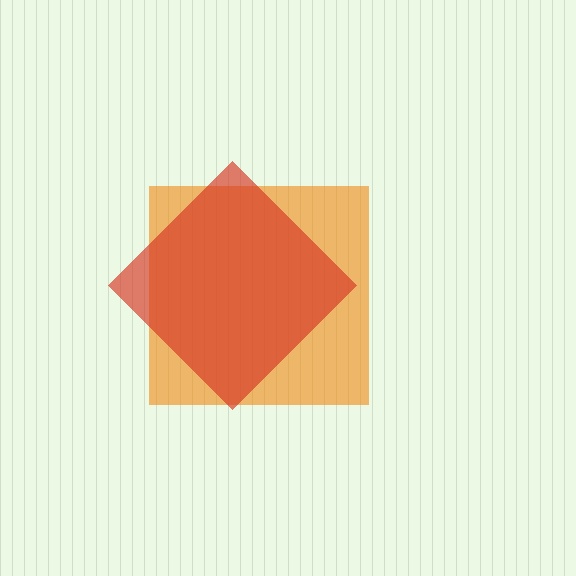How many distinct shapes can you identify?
There are 2 distinct shapes: an orange square, a red diamond.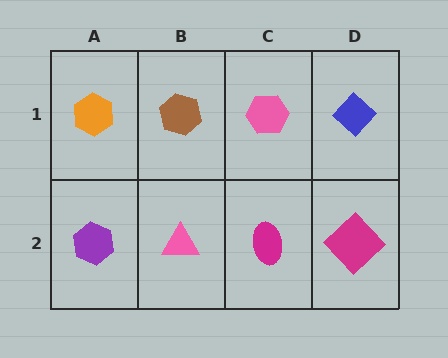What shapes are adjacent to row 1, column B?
A pink triangle (row 2, column B), an orange hexagon (row 1, column A), a pink hexagon (row 1, column C).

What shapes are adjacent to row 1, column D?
A magenta diamond (row 2, column D), a pink hexagon (row 1, column C).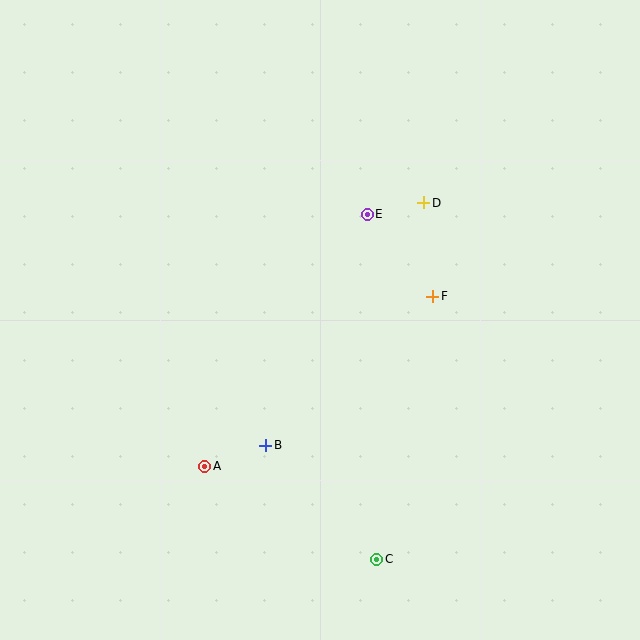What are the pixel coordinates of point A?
Point A is at (205, 466).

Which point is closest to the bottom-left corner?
Point A is closest to the bottom-left corner.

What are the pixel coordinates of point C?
Point C is at (377, 559).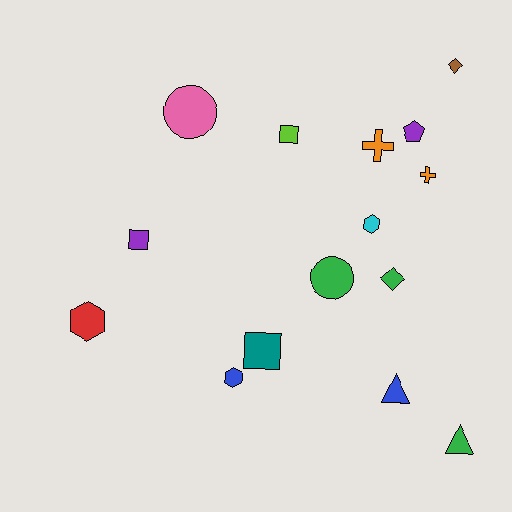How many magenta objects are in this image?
There are no magenta objects.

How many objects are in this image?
There are 15 objects.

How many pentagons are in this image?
There is 1 pentagon.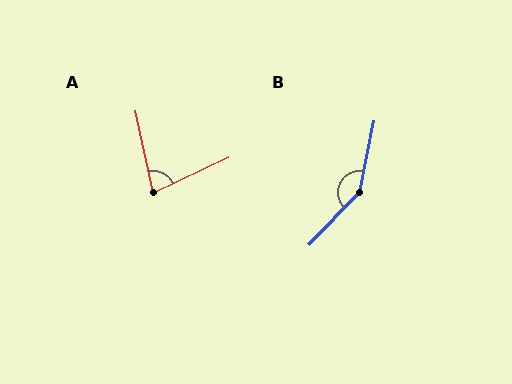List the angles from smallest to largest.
A (77°), B (148°).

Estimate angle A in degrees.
Approximately 77 degrees.